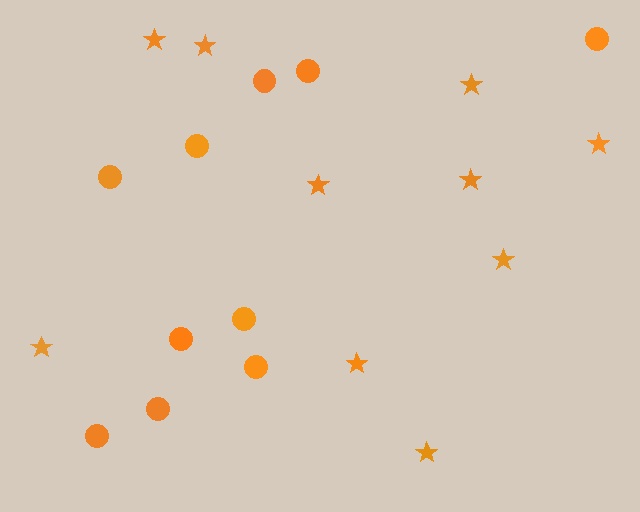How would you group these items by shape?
There are 2 groups: one group of stars (10) and one group of circles (10).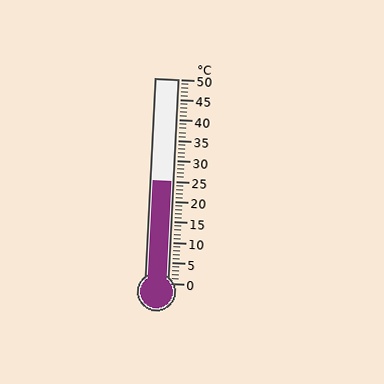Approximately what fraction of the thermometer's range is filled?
The thermometer is filled to approximately 50% of its range.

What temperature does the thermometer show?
The thermometer shows approximately 25°C.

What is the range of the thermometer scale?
The thermometer scale ranges from 0°C to 50°C.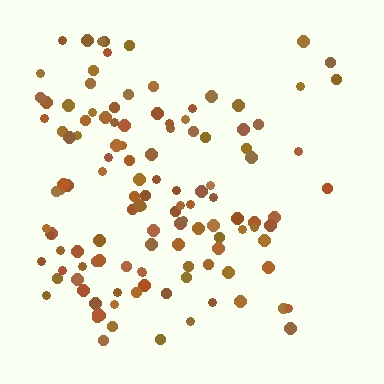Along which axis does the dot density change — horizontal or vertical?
Horizontal.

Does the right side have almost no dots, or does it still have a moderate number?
Still a moderate number, just noticeably fewer than the left.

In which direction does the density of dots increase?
From right to left, with the left side densest.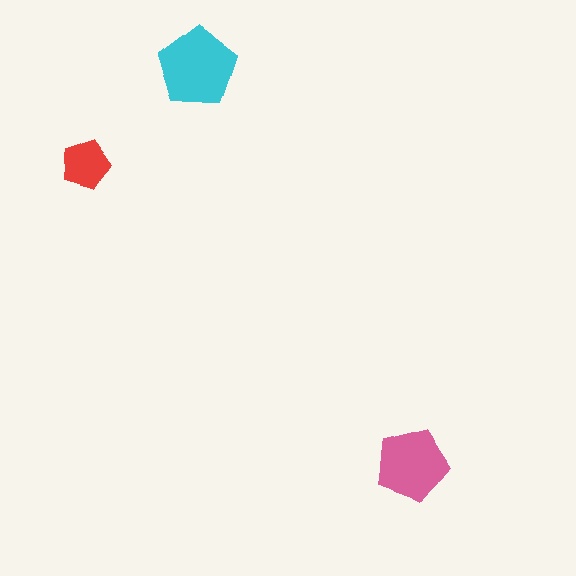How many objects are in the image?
There are 3 objects in the image.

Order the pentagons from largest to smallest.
the cyan one, the pink one, the red one.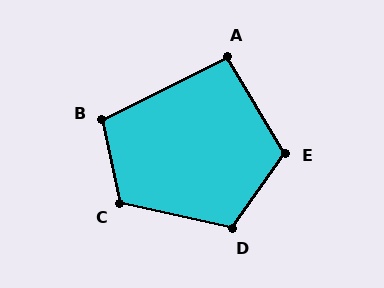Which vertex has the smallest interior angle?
A, at approximately 95 degrees.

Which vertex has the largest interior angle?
C, at approximately 115 degrees.